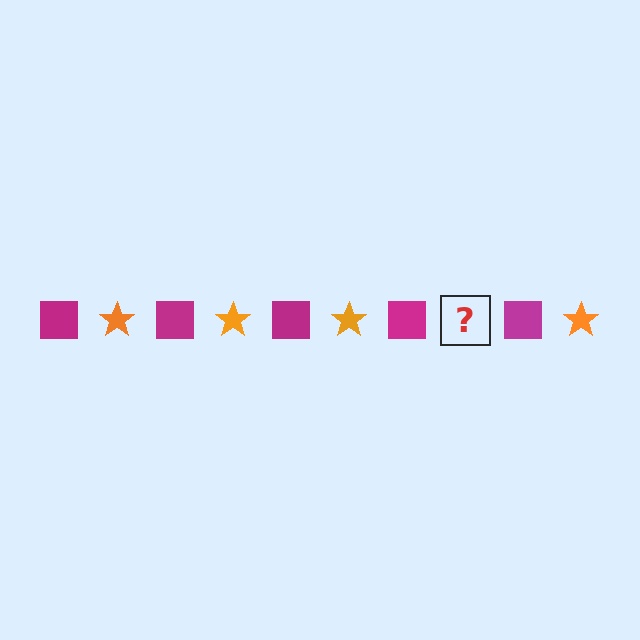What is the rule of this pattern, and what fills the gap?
The rule is that the pattern alternates between magenta square and orange star. The gap should be filled with an orange star.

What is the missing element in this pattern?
The missing element is an orange star.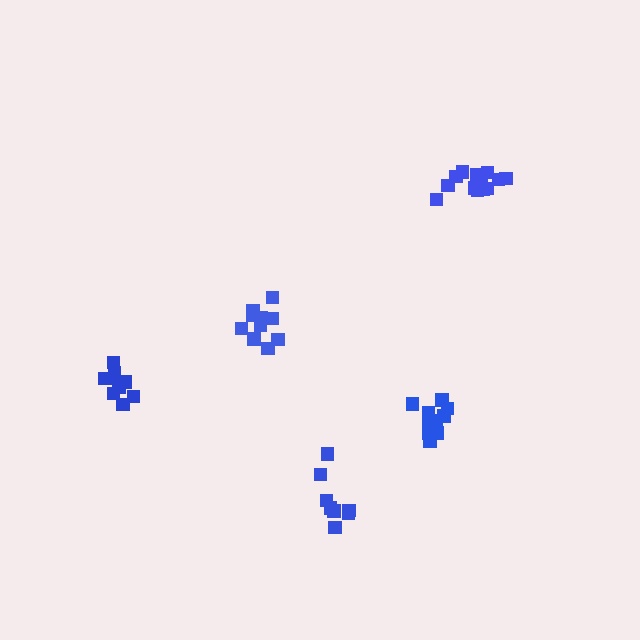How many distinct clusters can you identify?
There are 5 distinct clusters.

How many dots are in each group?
Group 1: 13 dots, Group 2: 10 dots, Group 3: 11 dots, Group 4: 8 dots, Group 5: 8 dots (50 total).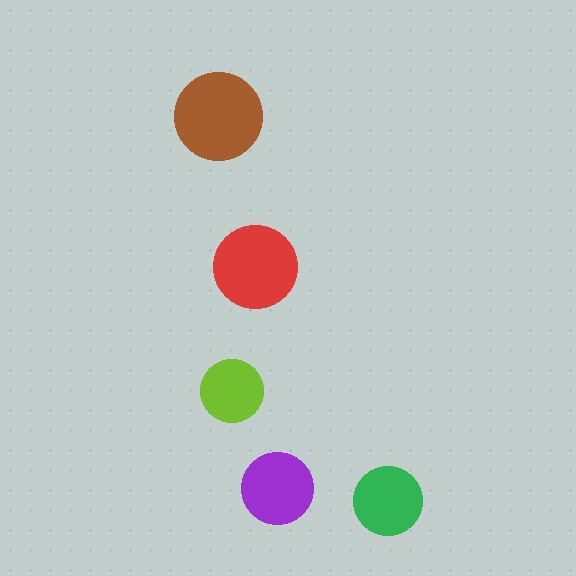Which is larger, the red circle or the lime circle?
The red one.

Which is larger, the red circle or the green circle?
The red one.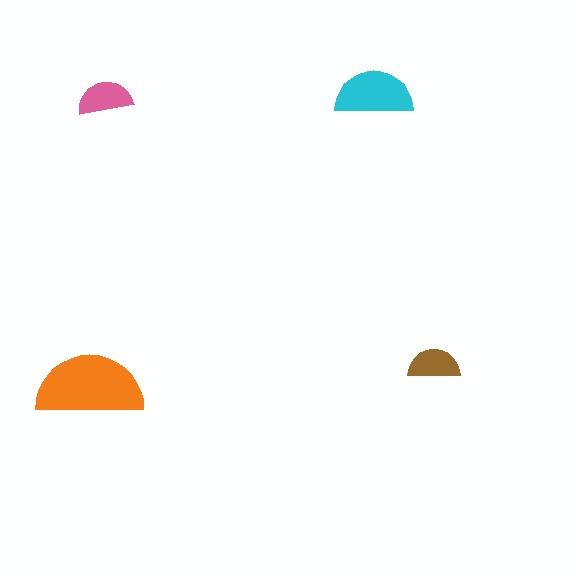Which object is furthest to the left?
The orange semicircle is leftmost.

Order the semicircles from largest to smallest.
the orange one, the cyan one, the pink one, the brown one.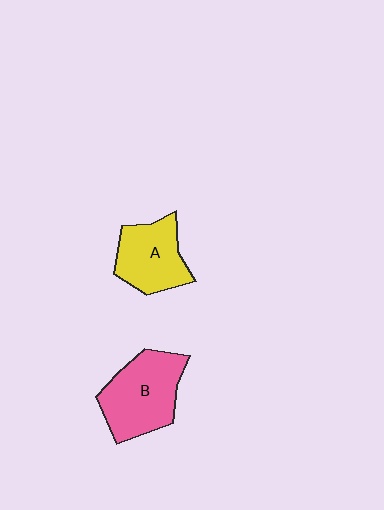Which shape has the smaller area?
Shape A (yellow).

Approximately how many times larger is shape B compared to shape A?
Approximately 1.3 times.